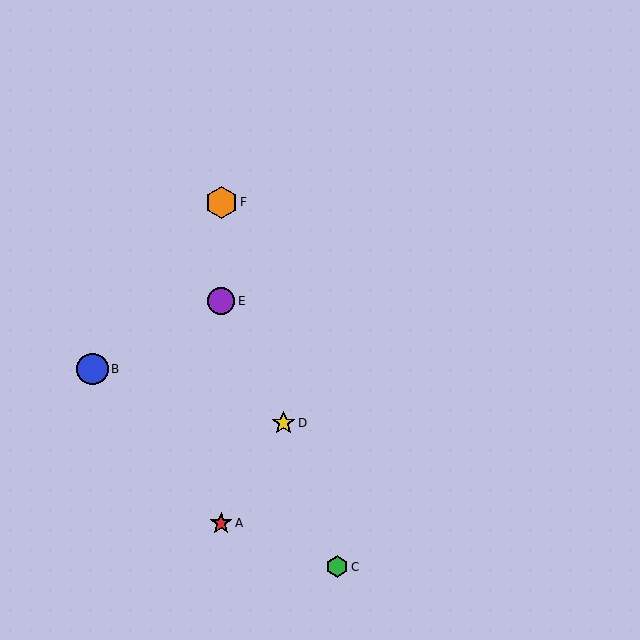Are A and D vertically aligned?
No, A is at x≈221 and D is at x≈283.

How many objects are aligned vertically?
3 objects (A, E, F) are aligned vertically.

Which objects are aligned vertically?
Objects A, E, F are aligned vertically.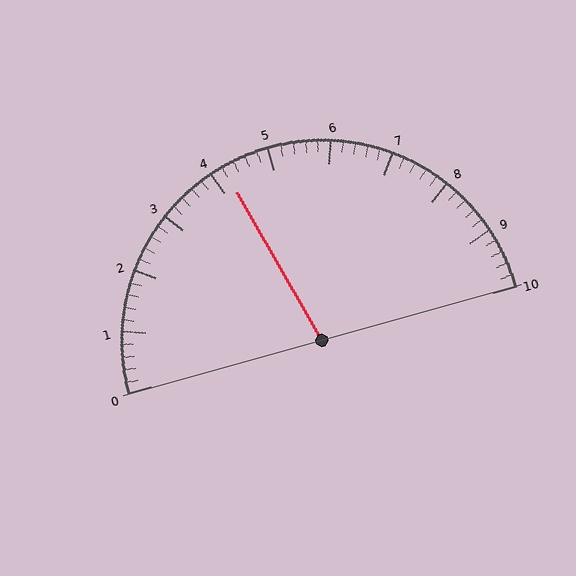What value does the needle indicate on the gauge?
The needle indicates approximately 4.2.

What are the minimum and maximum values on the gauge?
The gauge ranges from 0 to 10.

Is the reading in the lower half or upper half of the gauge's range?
The reading is in the lower half of the range (0 to 10).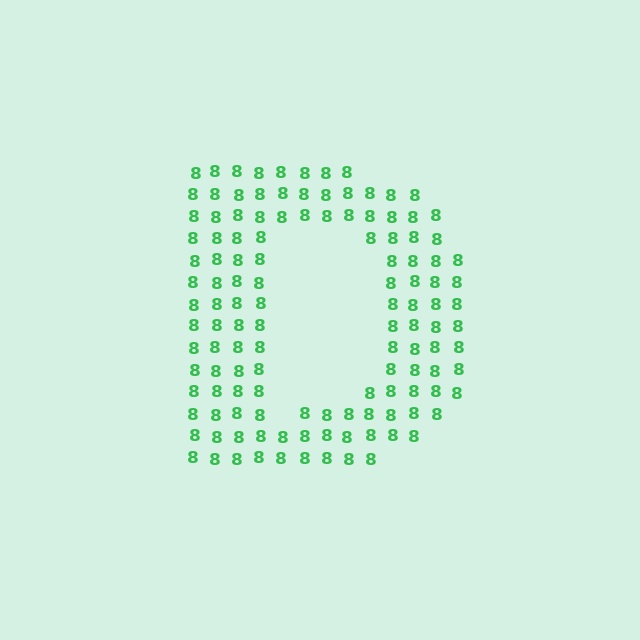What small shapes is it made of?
It is made of small digit 8's.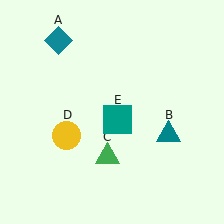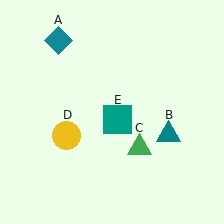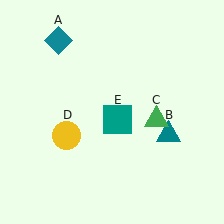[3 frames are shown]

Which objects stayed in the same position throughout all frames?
Teal diamond (object A) and teal triangle (object B) and yellow circle (object D) and teal square (object E) remained stationary.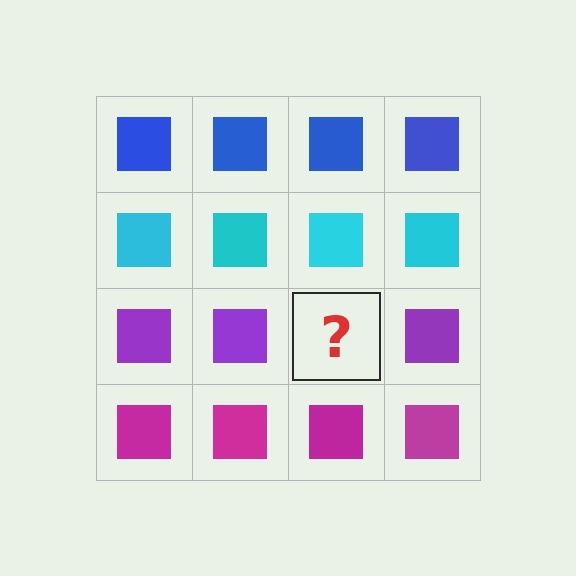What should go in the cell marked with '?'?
The missing cell should contain a purple square.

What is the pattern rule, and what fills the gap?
The rule is that each row has a consistent color. The gap should be filled with a purple square.